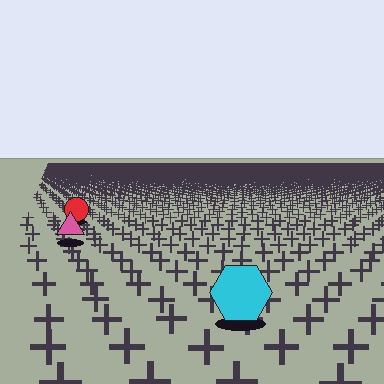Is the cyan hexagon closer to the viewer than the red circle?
Yes. The cyan hexagon is closer — you can tell from the texture gradient: the ground texture is coarser near it.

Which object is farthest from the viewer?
The red circle is farthest from the viewer. It appears smaller and the ground texture around it is denser.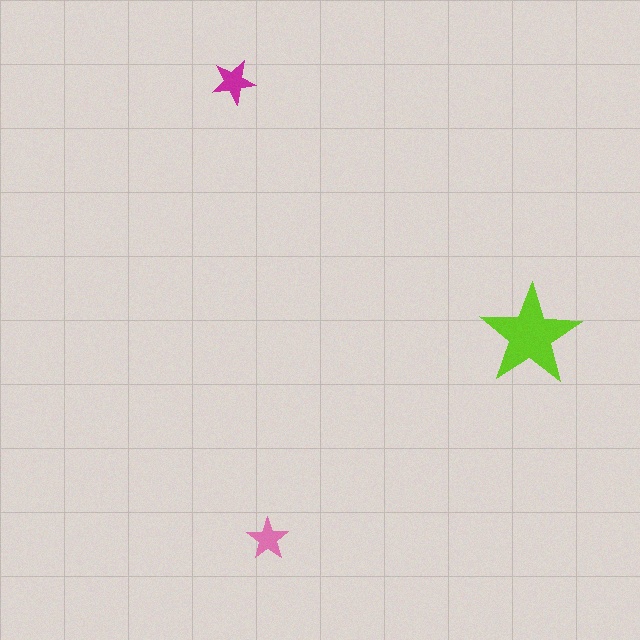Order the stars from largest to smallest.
the lime one, the magenta one, the pink one.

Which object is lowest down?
The pink star is bottommost.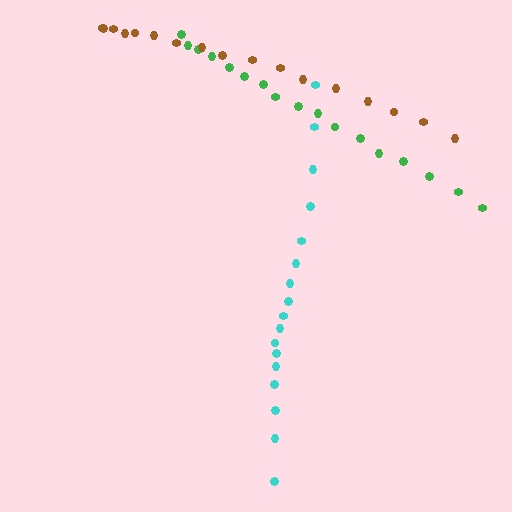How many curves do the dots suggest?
There are 3 distinct paths.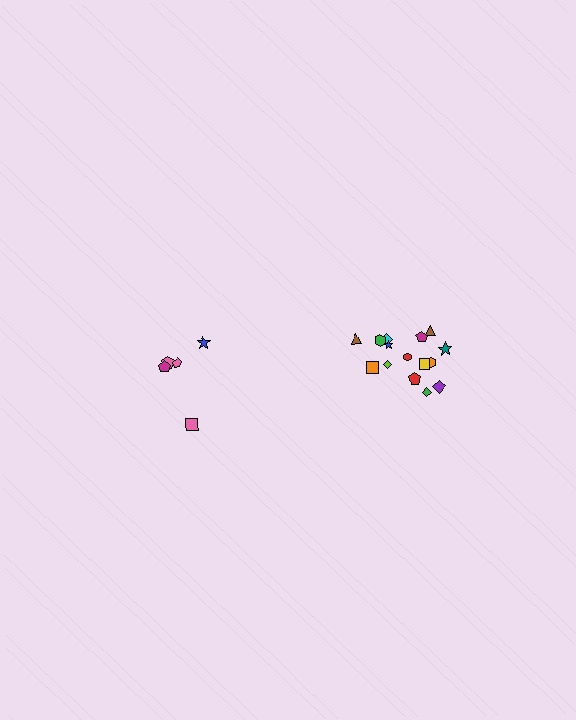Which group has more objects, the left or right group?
The right group.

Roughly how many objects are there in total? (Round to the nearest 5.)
Roughly 20 objects in total.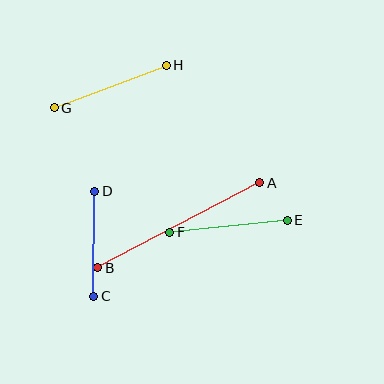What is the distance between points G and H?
The distance is approximately 120 pixels.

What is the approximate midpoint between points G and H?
The midpoint is at approximately (110, 87) pixels.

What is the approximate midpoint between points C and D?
The midpoint is at approximately (94, 244) pixels.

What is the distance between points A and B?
The distance is approximately 183 pixels.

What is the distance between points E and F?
The distance is approximately 118 pixels.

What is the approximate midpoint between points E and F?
The midpoint is at approximately (229, 226) pixels.